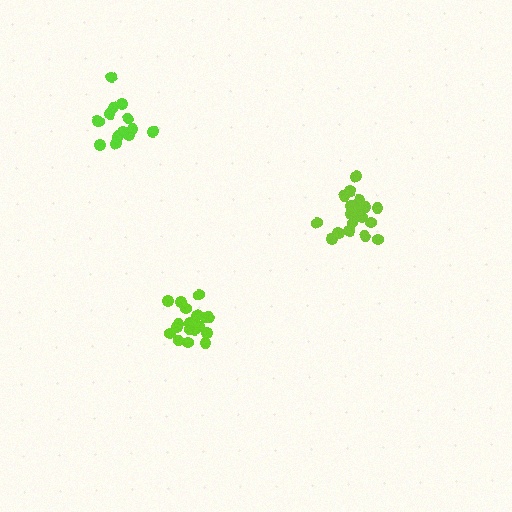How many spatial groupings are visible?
There are 3 spatial groupings.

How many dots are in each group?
Group 1: 19 dots, Group 2: 20 dots, Group 3: 14 dots (53 total).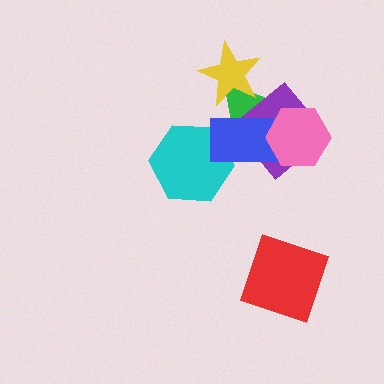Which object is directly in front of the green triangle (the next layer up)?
The yellow star is directly in front of the green triangle.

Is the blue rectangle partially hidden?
Yes, it is partially covered by another shape.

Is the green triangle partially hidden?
Yes, it is partially covered by another shape.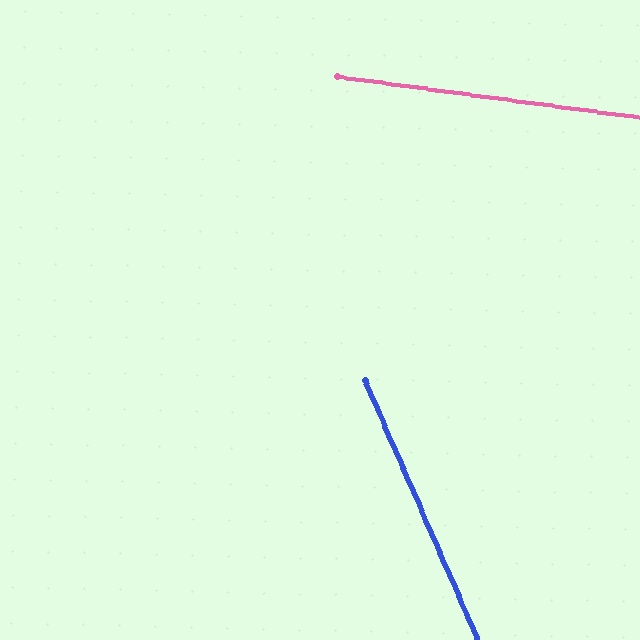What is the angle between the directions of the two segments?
Approximately 59 degrees.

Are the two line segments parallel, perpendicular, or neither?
Neither parallel nor perpendicular — they differ by about 59°.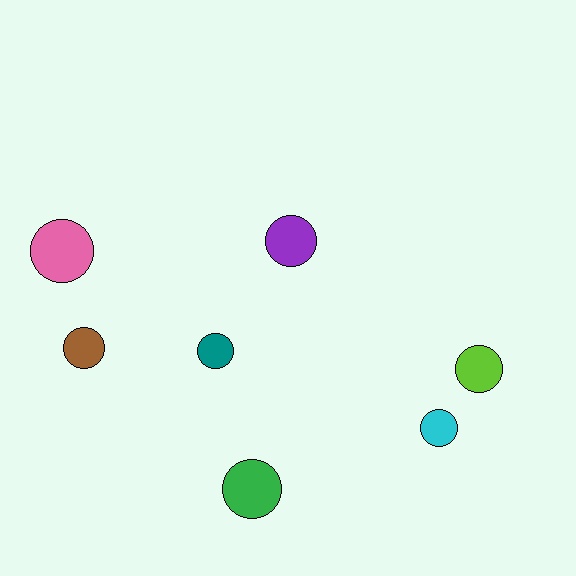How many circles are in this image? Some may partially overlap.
There are 7 circles.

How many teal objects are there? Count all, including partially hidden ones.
There is 1 teal object.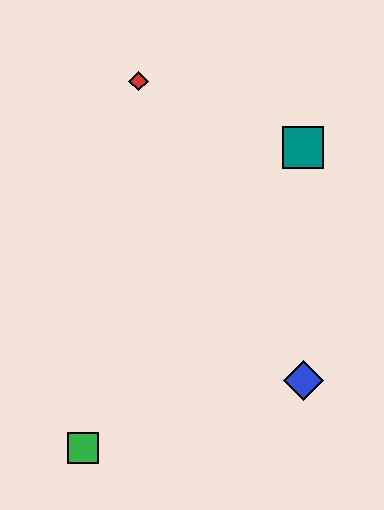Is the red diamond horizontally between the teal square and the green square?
Yes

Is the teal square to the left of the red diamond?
No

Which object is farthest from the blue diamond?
The red diamond is farthest from the blue diamond.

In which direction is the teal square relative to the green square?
The teal square is above the green square.